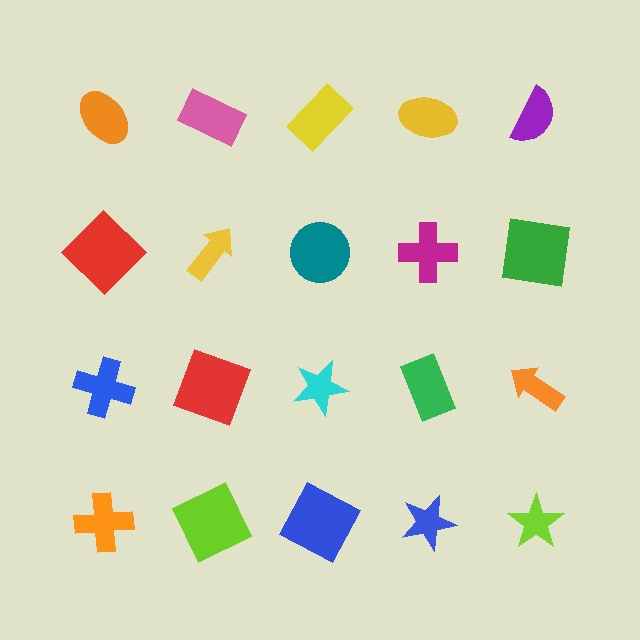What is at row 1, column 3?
A yellow rectangle.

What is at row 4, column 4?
A blue star.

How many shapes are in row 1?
5 shapes.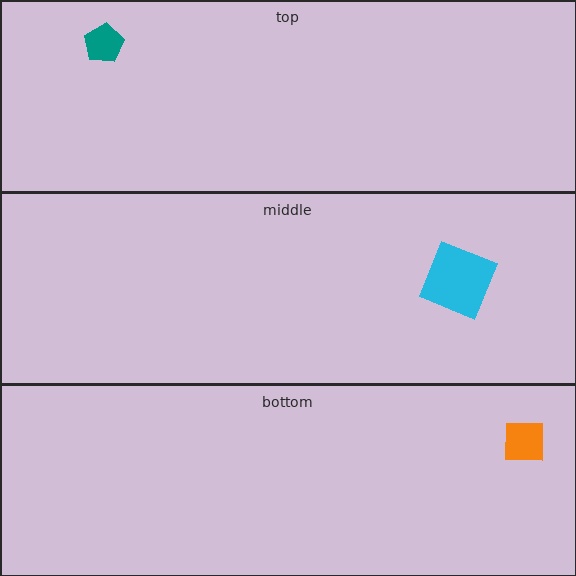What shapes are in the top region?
The teal pentagon.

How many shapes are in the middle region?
1.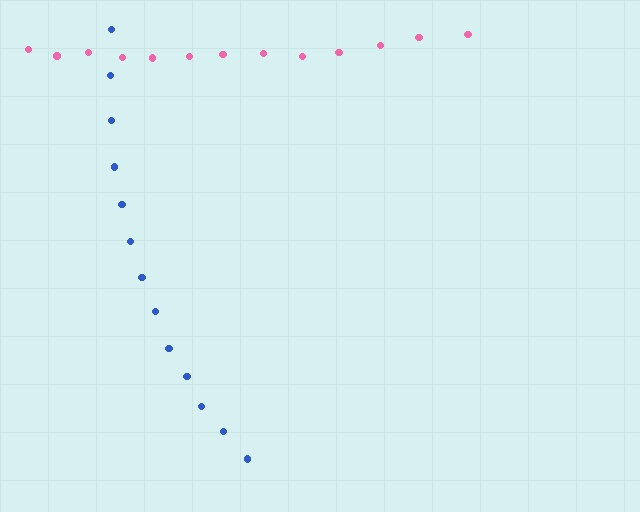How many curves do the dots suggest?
There are 2 distinct paths.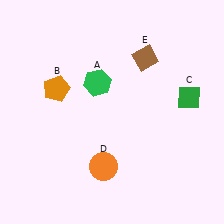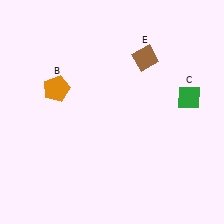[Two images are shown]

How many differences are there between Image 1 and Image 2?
There are 2 differences between the two images.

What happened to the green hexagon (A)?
The green hexagon (A) was removed in Image 2. It was in the top-left area of Image 1.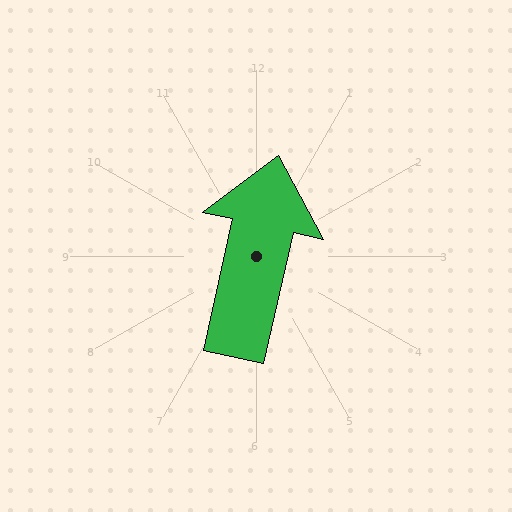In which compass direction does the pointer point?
North.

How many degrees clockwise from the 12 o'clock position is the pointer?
Approximately 13 degrees.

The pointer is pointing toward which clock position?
Roughly 12 o'clock.